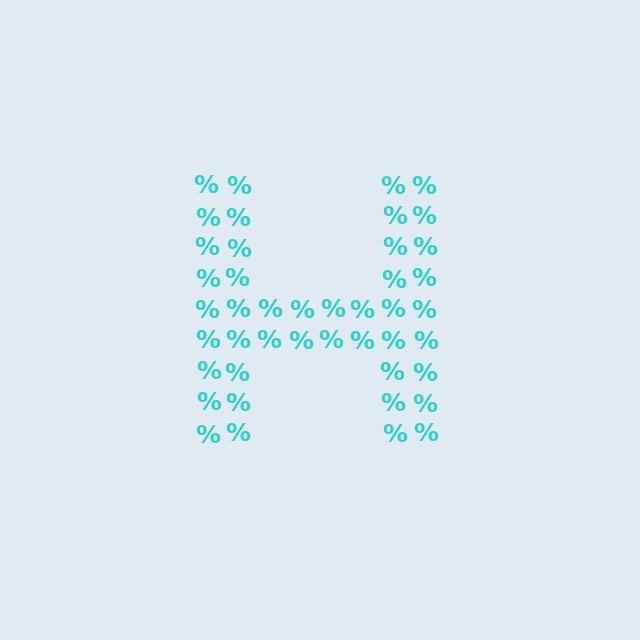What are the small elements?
The small elements are percent signs.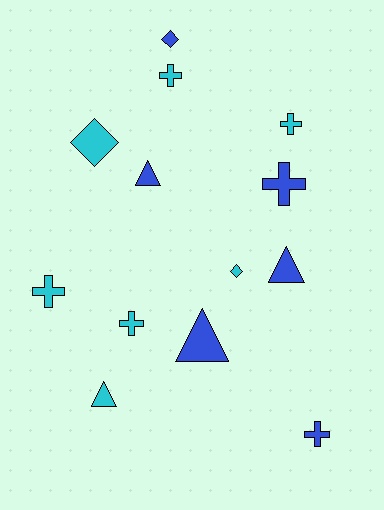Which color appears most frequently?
Cyan, with 7 objects.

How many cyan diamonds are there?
There are 2 cyan diamonds.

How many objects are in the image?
There are 13 objects.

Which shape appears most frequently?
Cross, with 6 objects.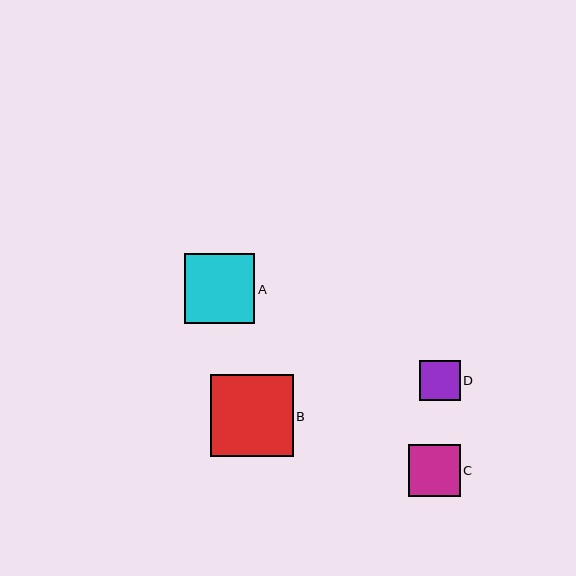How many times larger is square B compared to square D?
Square B is approximately 2.0 times the size of square D.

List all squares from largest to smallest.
From largest to smallest: B, A, C, D.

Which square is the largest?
Square B is the largest with a size of approximately 82 pixels.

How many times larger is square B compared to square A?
Square B is approximately 1.2 times the size of square A.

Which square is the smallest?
Square D is the smallest with a size of approximately 41 pixels.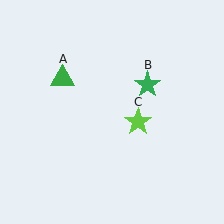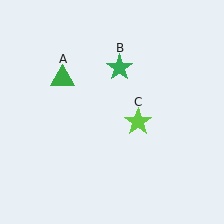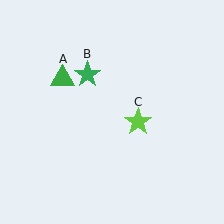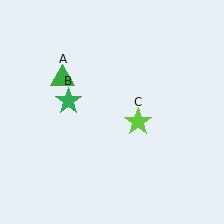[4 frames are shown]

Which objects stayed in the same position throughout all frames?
Green triangle (object A) and lime star (object C) remained stationary.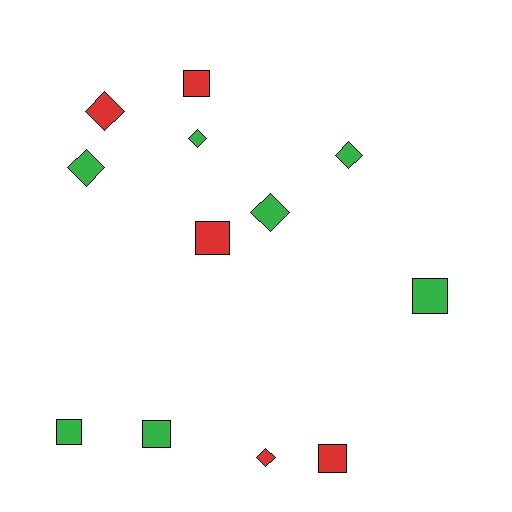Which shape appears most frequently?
Diamond, with 6 objects.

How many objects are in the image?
There are 12 objects.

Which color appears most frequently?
Green, with 7 objects.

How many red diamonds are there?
There are 2 red diamonds.